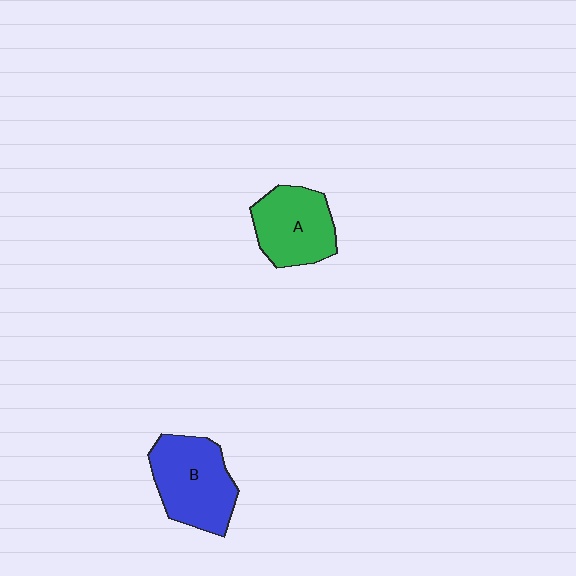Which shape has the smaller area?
Shape A (green).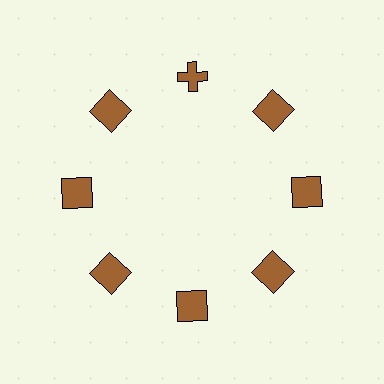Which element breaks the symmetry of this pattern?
The brown cross at roughly the 12 o'clock position breaks the symmetry. All other shapes are brown squares.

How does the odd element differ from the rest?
It has a different shape: cross instead of square.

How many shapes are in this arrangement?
There are 8 shapes arranged in a ring pattern.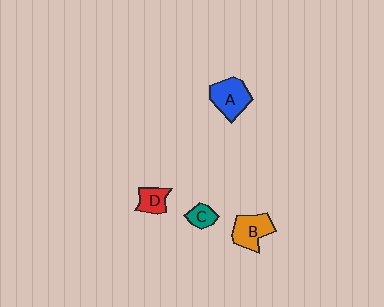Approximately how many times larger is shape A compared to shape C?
Approximately 2.1 times.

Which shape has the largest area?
Shape A (blue).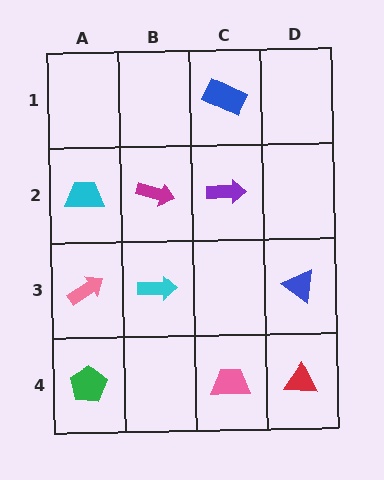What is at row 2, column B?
A magenta arrow.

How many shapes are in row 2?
3 shapes.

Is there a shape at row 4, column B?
No, that cell is empty.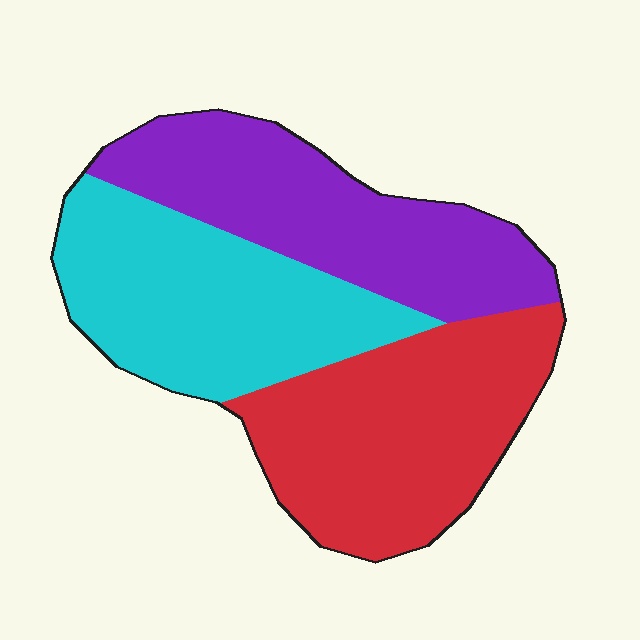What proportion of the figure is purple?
Purple covers 32% of the figure.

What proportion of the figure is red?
Red covers about 35% of the figure.